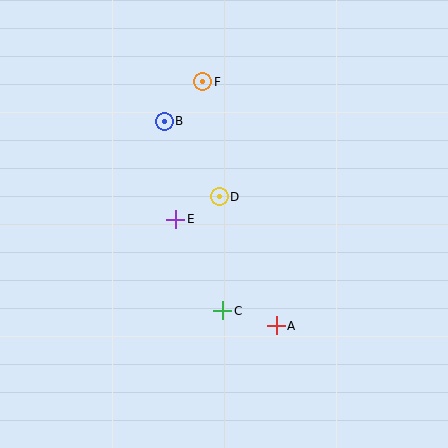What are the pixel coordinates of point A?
Point A is at (276, 326).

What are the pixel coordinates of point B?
Point B is at (164, 121).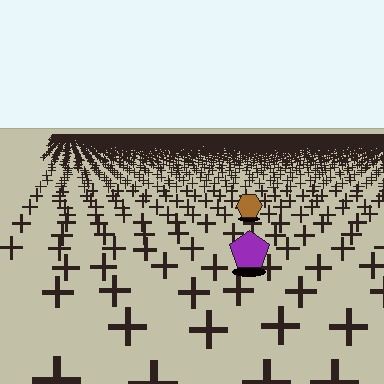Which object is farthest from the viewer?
The brown hexagon is farthest from the viewer. It appears smaller and the ground texture around it is denser.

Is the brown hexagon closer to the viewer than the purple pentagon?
No. The purple pentagon is closer — you can tell from the texture gradient: the ground texture is coarser near it.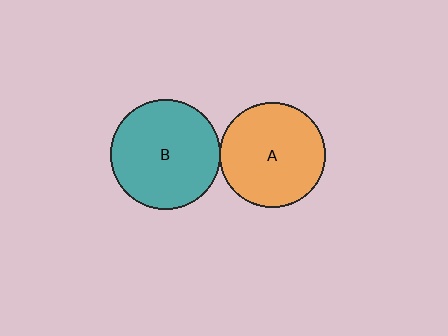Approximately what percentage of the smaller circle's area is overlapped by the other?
Approximately 5%.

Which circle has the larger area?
Circle B (teal).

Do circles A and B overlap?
Yes.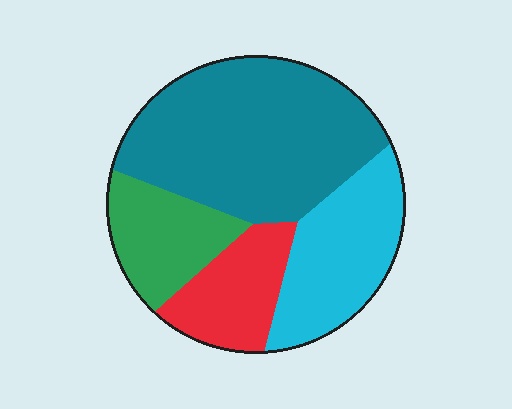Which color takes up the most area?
Teal, at roughly 45%.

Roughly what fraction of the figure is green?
Green takes up less than a sixth of the figure.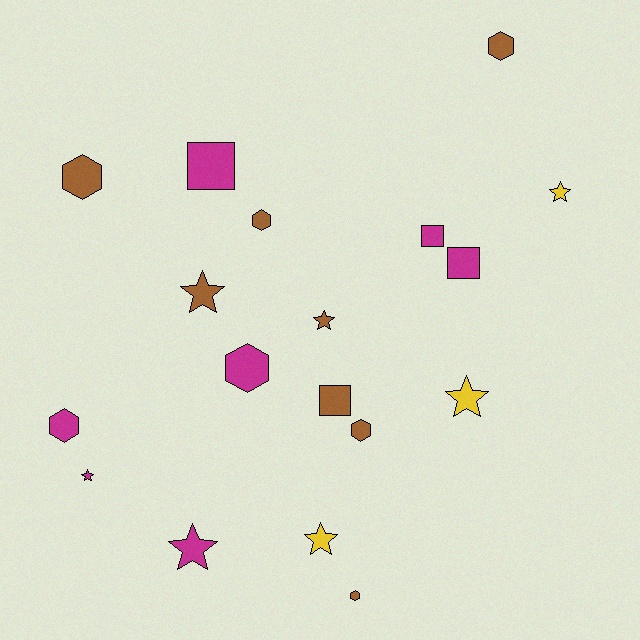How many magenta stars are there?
There are 2 magenta stars.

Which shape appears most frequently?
Hexagon, with 7 objects.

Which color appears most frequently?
Brown, with 8 objects.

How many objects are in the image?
There are 18 objects.